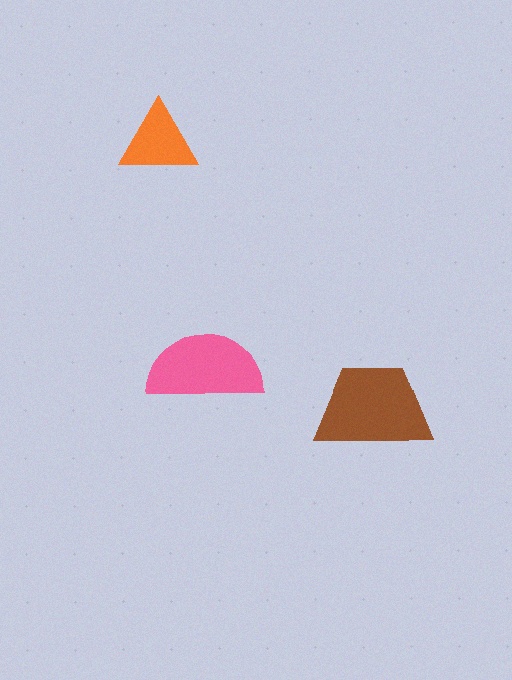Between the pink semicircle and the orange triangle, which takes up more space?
The pink semicircle.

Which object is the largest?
The brown trapezoid.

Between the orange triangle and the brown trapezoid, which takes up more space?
The brown trapezoid.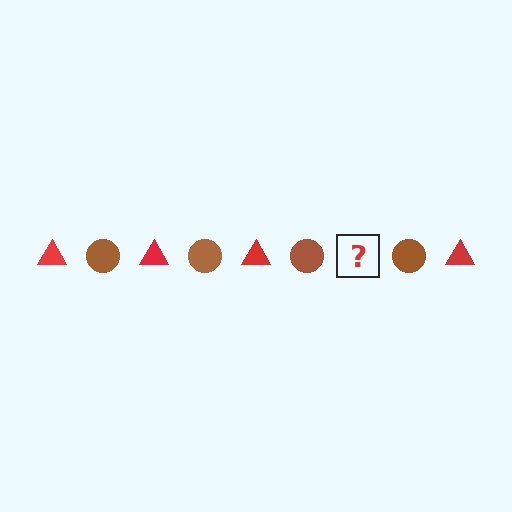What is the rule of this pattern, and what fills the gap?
The rule is that the pattern alternates between red triangle and brown circle. The gap should be filled with a red triangle.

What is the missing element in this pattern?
The missing element is a red triangle.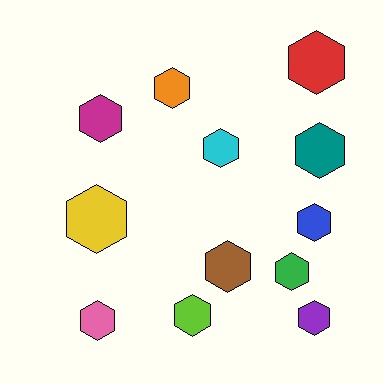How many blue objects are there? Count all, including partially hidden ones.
There is 1 blue object.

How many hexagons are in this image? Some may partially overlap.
There are 12 hexagons.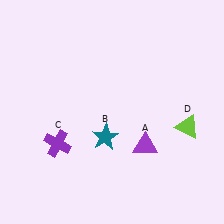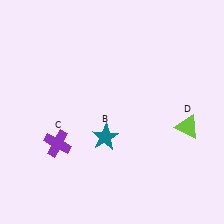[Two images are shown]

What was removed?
The purple triangle (A) was removed in Image 2.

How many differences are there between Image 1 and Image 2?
There is 1 difference between the two images.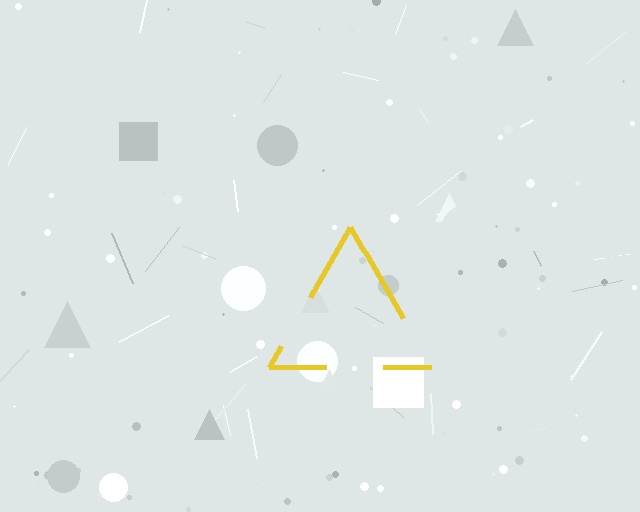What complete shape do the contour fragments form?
The contour fragments form a triangle.